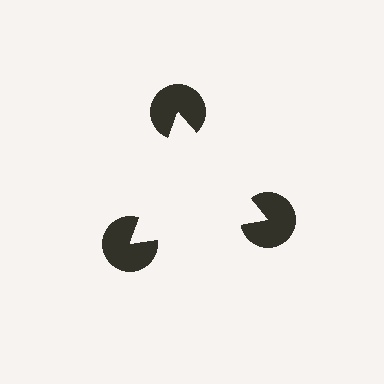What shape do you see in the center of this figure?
An illusory triangle — its edges are inferred from the aligned wedge cuts in the pac-man discs, not physically drawn.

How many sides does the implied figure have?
3 sides.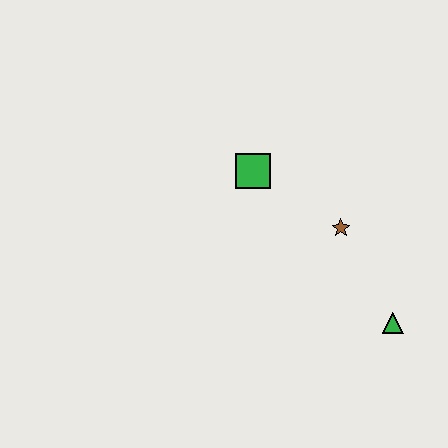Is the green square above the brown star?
Yes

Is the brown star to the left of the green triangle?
Yes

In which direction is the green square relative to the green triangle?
The green square is above the green triangle.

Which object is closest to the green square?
The brown star is closest to the green square.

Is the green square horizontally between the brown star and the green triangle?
No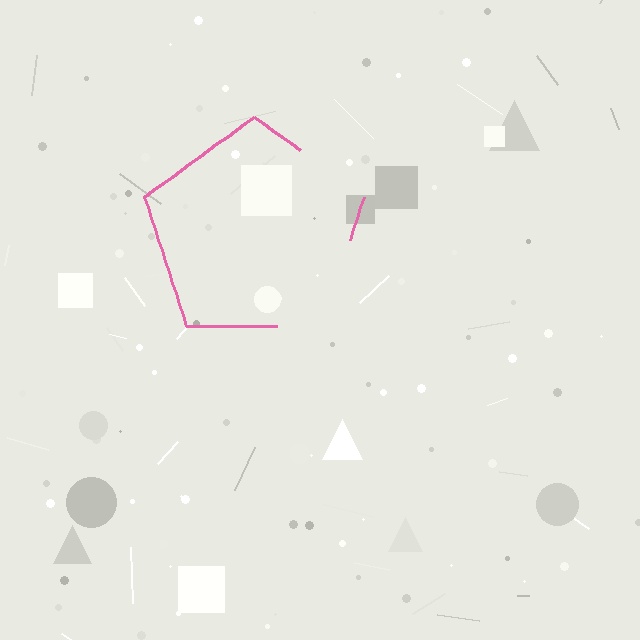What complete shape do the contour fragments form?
The contour fragments form a pentagon.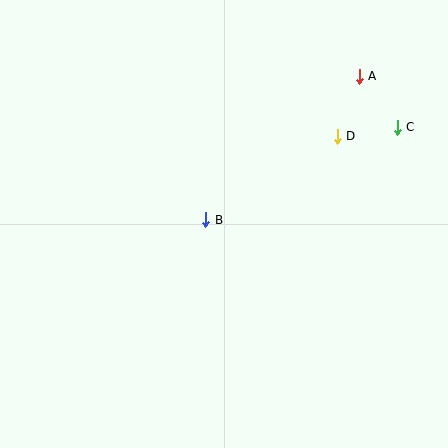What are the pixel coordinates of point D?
Point D is at (337, 136).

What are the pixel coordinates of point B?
Point B is at (206, 220).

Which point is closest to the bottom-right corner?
Point C is closest to the bottom-right corner.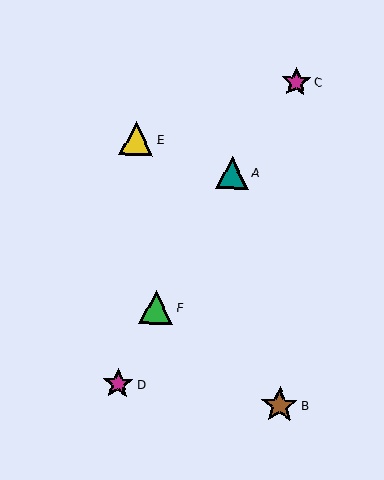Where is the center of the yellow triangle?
The center of the yellow triangle is at (136, 139).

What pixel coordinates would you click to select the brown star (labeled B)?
Click at (279, 405) to select the brown star B.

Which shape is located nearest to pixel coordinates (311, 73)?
The magenta star (labeled C) at (296, 82) is nearest to that location.